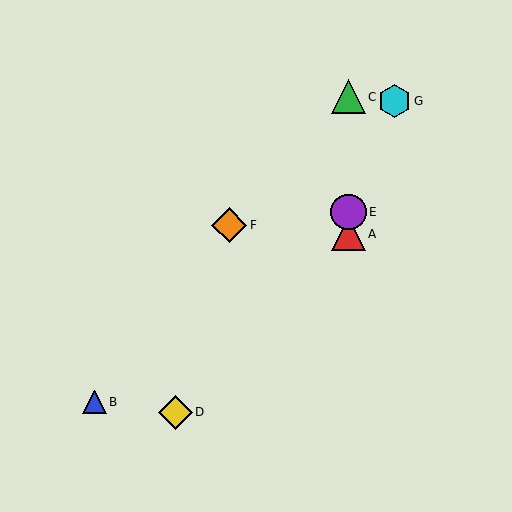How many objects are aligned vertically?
3 objects (A, C, E) are aligned vertically.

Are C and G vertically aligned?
No, C is at x≈349 and G is at x≈394.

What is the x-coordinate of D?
Object D is at x≈176.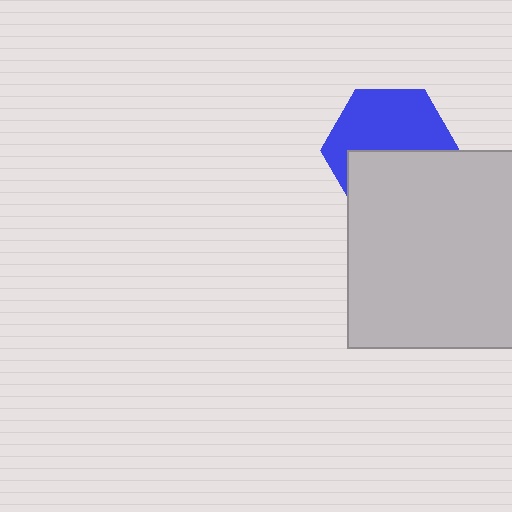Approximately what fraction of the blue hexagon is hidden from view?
Roughly 46% of the blue hexagon is hidden behind the light gray square.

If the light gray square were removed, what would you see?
You would see the complete blue hexagon.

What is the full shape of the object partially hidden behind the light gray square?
The partially hidden object is a blue hexagon.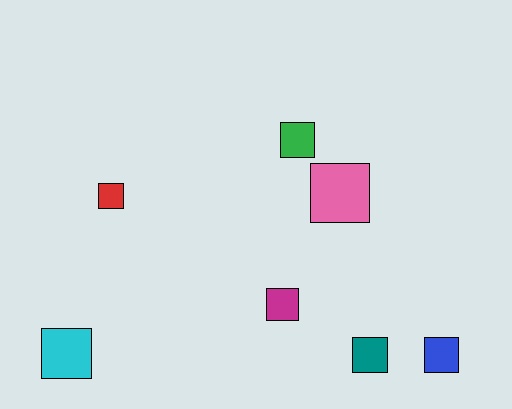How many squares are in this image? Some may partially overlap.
There are 7 squares.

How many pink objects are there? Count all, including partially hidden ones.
There is 1 pink object.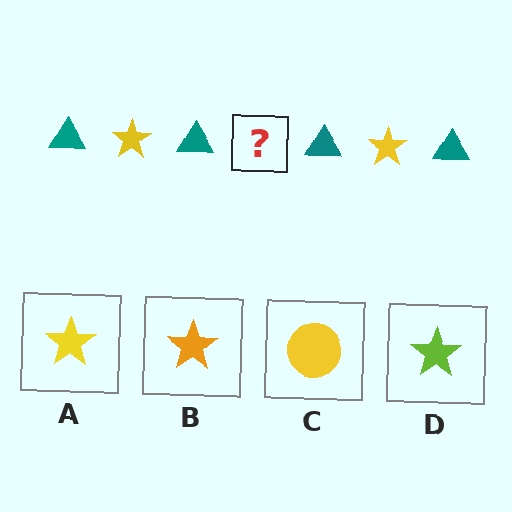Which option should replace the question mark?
Option A.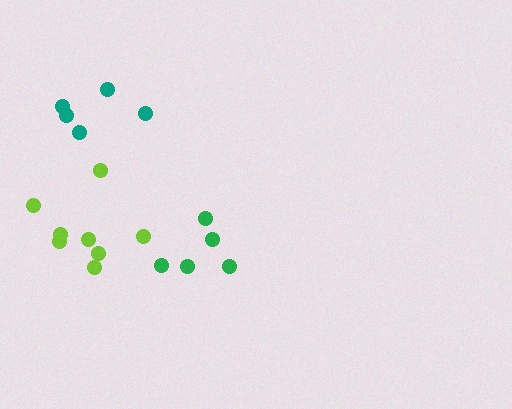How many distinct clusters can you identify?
There are 3 distinct clusters.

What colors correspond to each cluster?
The clusters are colored: teal, lime, green.